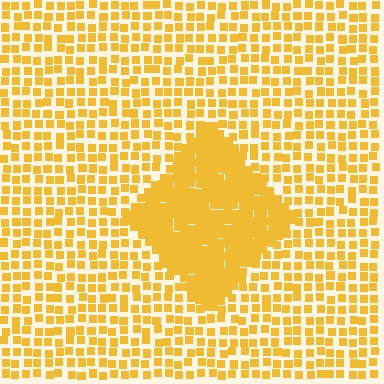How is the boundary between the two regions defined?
The boundary is defined by a change in element density (approximately 2.2x ratio). All elements are the same color, size, and shape.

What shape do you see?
I see a diamond.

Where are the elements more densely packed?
The elements are more densely packed inside the diamond boundary.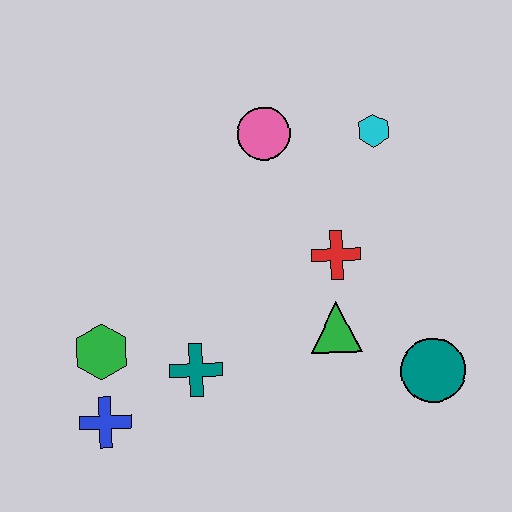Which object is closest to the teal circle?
The green triangle is closest to the teal circle.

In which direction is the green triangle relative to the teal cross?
The green triangle is to the right of the teal cross.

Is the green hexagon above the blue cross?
Yes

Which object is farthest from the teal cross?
The cyan hexagon is farthest from the teal cross.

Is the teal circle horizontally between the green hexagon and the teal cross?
No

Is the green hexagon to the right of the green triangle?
No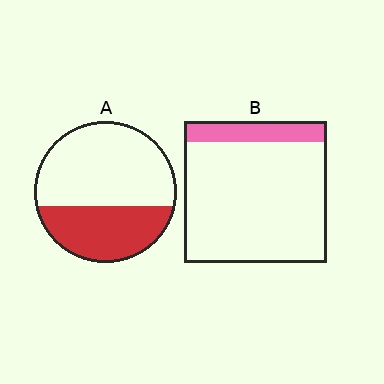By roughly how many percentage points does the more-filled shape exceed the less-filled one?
By roughly 25 percentage points (A over B).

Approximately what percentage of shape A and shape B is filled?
A is approximately 40% and B is approximately 15%.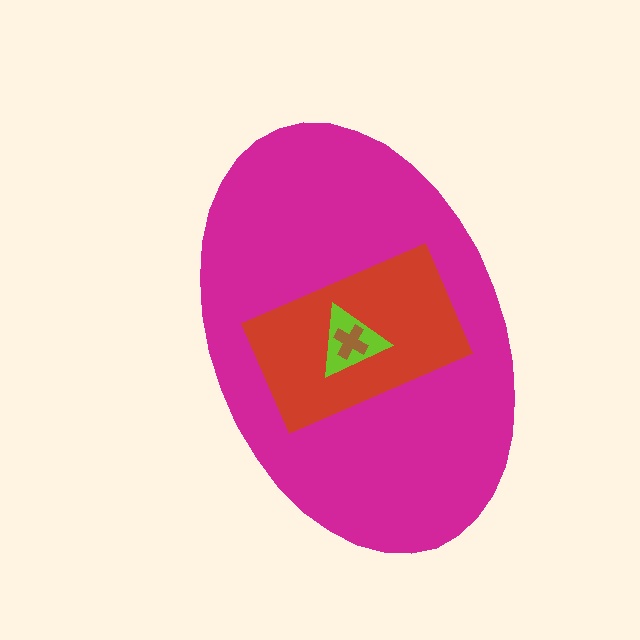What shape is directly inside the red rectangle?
The lime triangle.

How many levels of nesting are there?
4.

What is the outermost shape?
The magenta ellipse.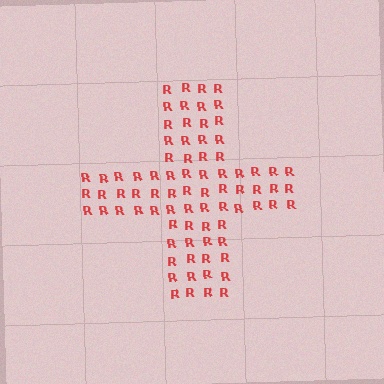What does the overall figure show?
The overall figure shows a cross.